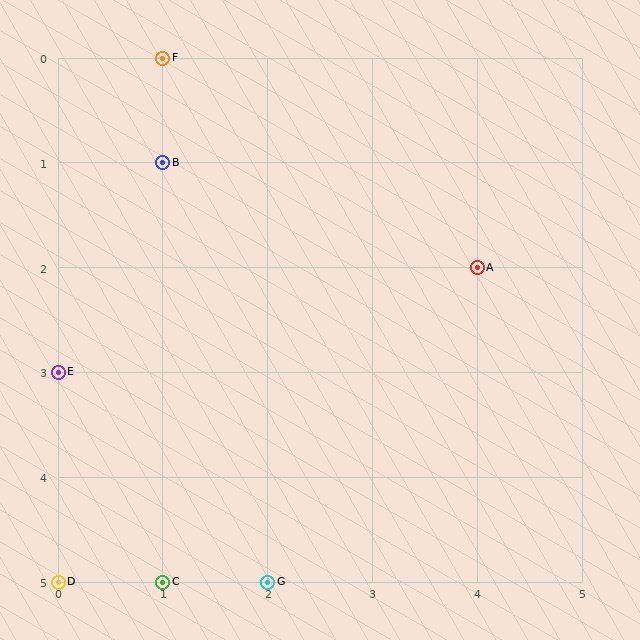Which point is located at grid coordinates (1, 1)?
Point B is at (1, 1).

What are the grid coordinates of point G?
Point G is at grid coordinates (2, 5).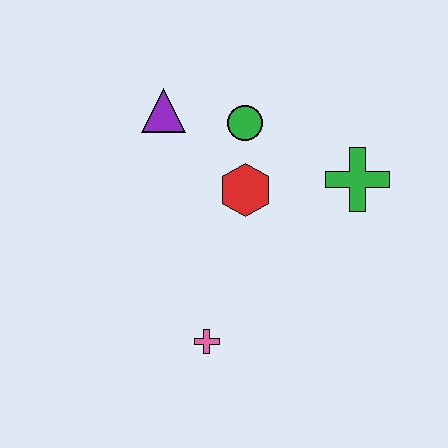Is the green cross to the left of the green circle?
No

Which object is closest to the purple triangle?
The green circle is closest to the purple triangle.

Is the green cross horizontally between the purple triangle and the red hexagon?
No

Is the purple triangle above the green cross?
Yes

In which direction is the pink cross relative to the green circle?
The pink cross is below the green circle.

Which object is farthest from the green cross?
The pink cross is farthest from the green cross.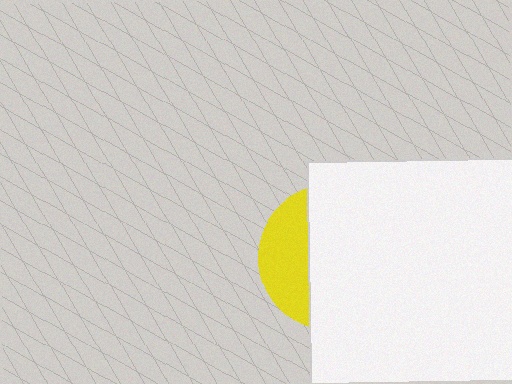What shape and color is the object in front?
The object in front is a white square.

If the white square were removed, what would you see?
You would see the complete yellow circle.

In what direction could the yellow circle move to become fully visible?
The yellow circle could move left. That would shift it out from behind the white square entirely.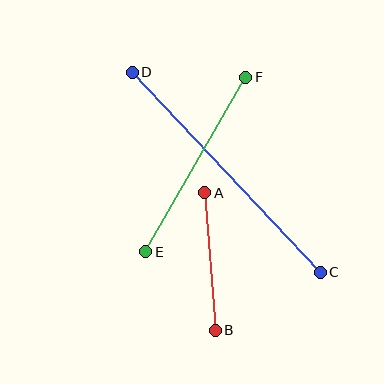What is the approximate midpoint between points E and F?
The midpoint is at approximately (196, 164) pixels.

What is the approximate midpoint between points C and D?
The midpoint is at approximately (226, 172) pixels.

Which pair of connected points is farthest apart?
Points C and D are farthest apart.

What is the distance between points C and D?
The distance is approximately 274 pixels.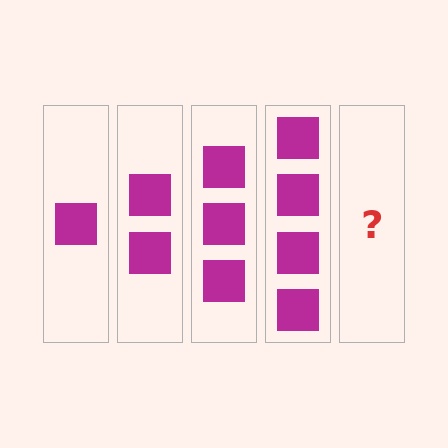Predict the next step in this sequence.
The next step is 5 squares.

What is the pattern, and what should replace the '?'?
The pattern is that each step adds one more square. The '?' should be 5 squares.